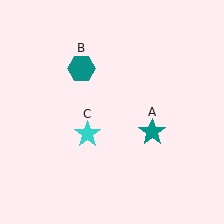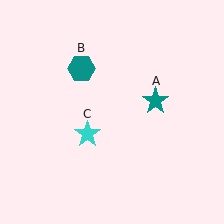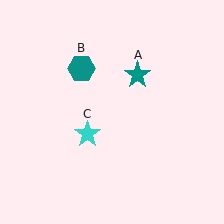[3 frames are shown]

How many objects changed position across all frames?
1 object changed position: teal star (object A).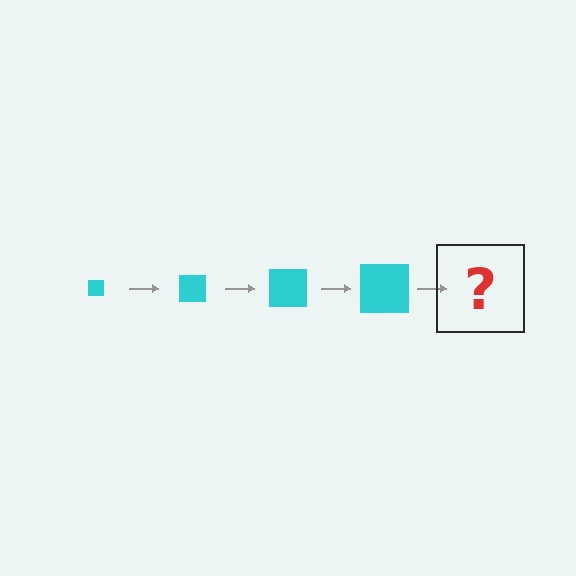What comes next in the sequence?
The next element should be a cyan square, larger than the previous one.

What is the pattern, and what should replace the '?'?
The pattern is that the square gets progressively larger each step. The '?' should be a cyan square, larger than the previous one.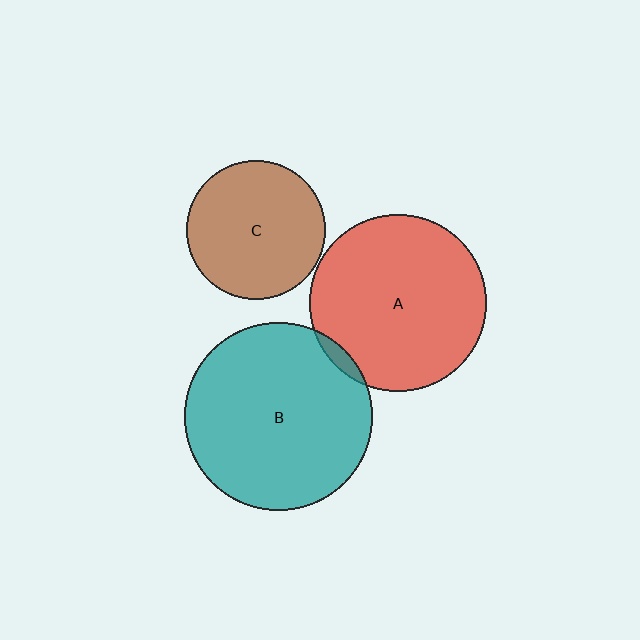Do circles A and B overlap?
Yes.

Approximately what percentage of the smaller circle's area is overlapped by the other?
Approximately 5%.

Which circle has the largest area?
Circle B (teal).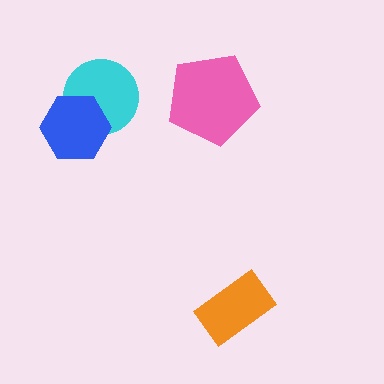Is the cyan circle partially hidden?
Yes, it is partially covered by another shape.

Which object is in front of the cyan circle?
The blue hexagon is in front of the cyan circle.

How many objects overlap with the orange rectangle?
0 objects overlap with the orange rectangle.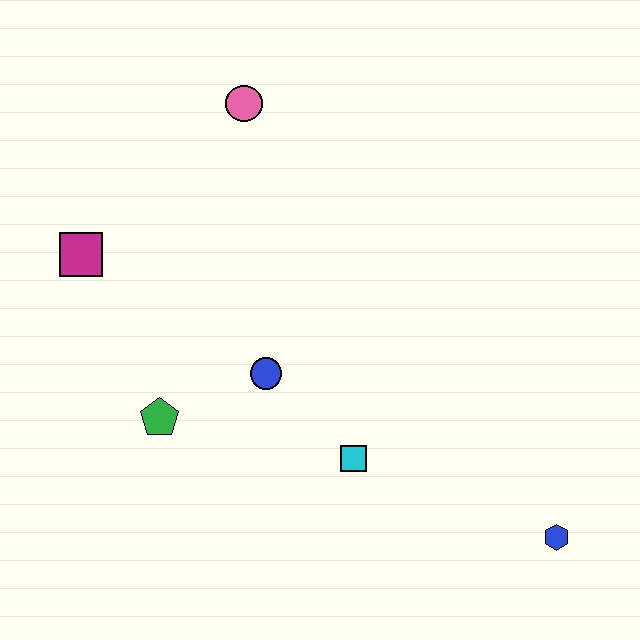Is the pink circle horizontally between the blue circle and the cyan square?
No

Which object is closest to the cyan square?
The blue circle is closest to the cyan square.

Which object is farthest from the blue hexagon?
The magenta square is farthest from the blue hexagon.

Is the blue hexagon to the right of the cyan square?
Yes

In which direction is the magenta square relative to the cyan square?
The magenta square is to the left of the cyan square.